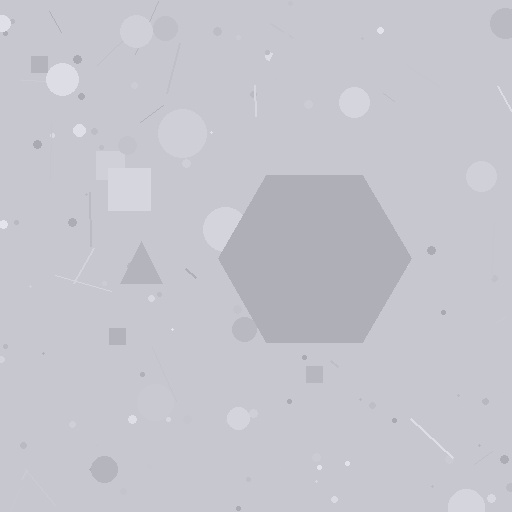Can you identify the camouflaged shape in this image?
The camouflaged shape is a hexagon.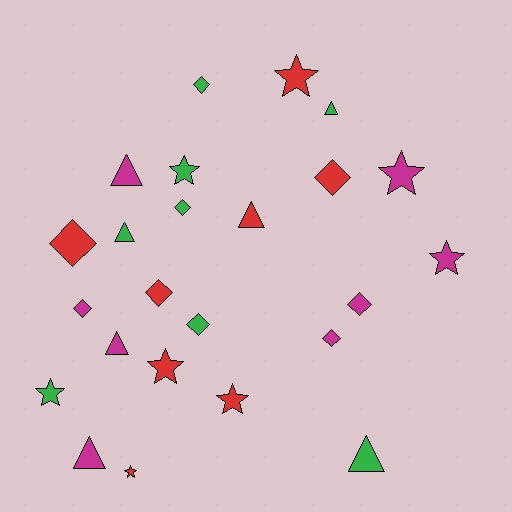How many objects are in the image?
There are 24 objects.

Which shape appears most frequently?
Diamond, with 9 objects.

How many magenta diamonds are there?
There are 3 magenta diamonds.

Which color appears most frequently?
Red, with 8 objects.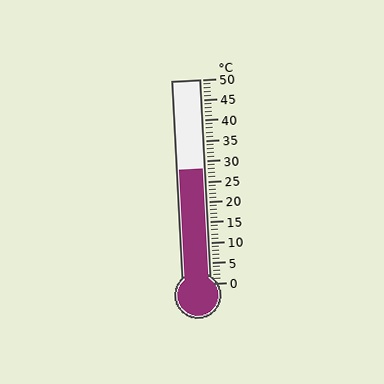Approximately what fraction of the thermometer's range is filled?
The thermometer is filled to approximately 55% of its range.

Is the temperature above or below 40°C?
The temperature is below 40°C.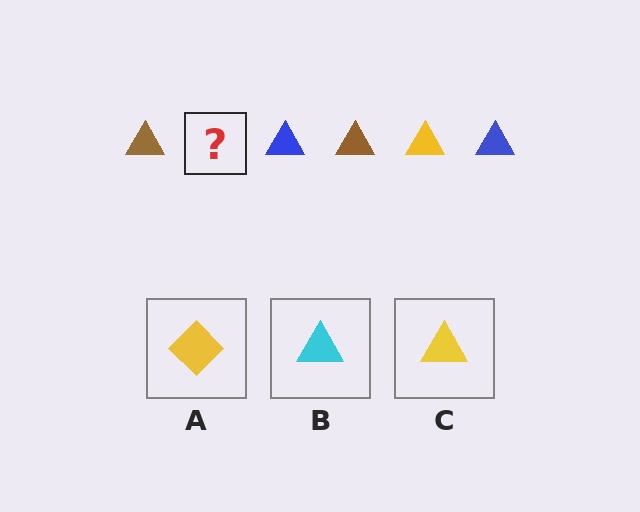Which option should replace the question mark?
Option C.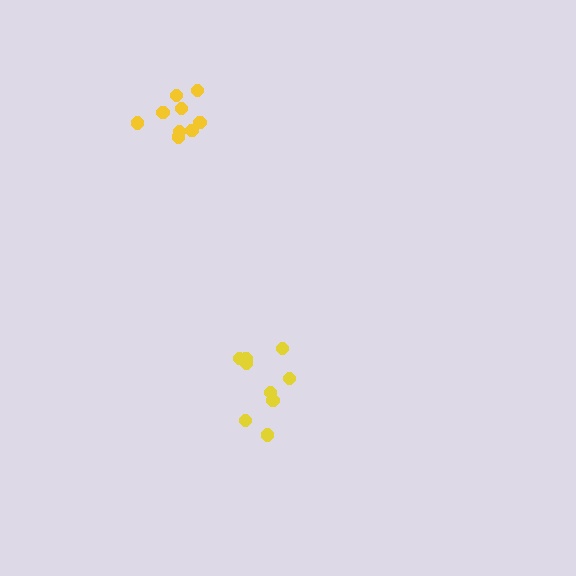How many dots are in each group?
Group 1: 9 dots, Group 2: 9 dots (18 total).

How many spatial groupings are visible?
There are 2 spatial groupings.